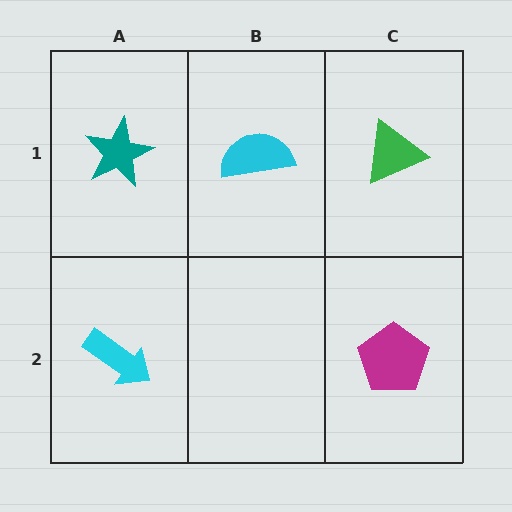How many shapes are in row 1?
3 shapes.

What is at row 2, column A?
A cyan arrow.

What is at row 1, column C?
A green triangle.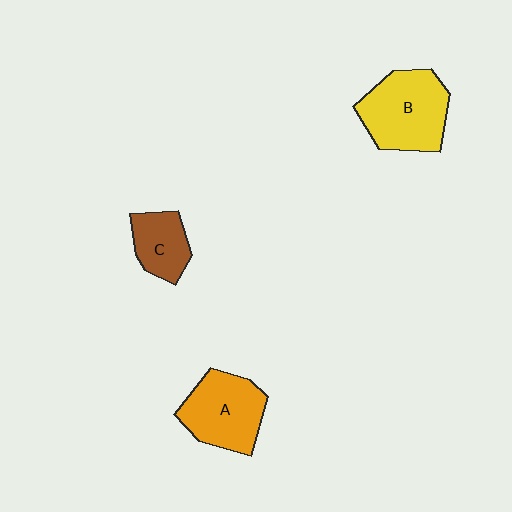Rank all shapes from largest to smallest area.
From largest to smallest: B (yellow), A (orange), C (brown).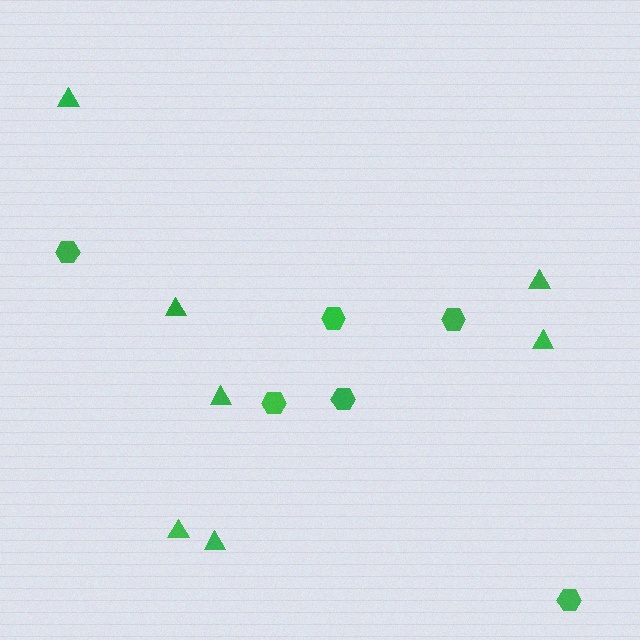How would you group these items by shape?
There are 2 groups: one group of hexagons (6) and one group of triangles (7).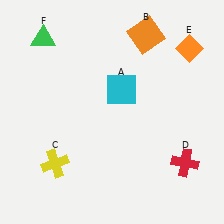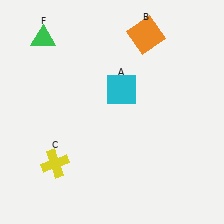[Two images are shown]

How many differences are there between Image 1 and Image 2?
There are 2 differences between the two images.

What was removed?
The red cross (D), the orange diamond (E) were removed in Image 2.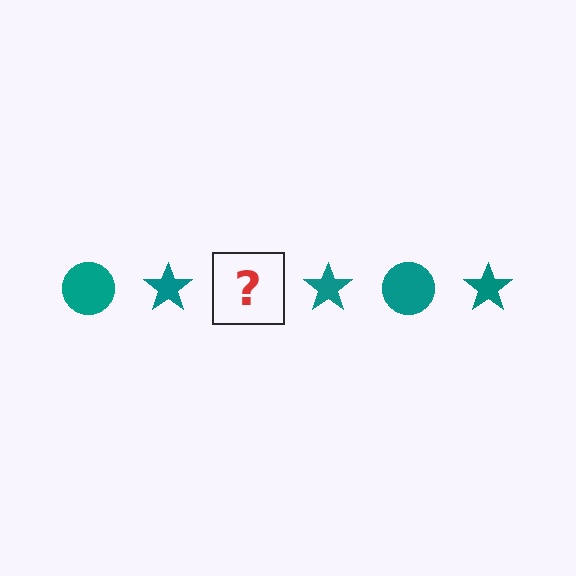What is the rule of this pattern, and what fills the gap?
The rule is that the pattern cycles through circle, star shapes in teal. The gap should be filled with a teal circle.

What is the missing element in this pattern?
The missing element is a teal circle.